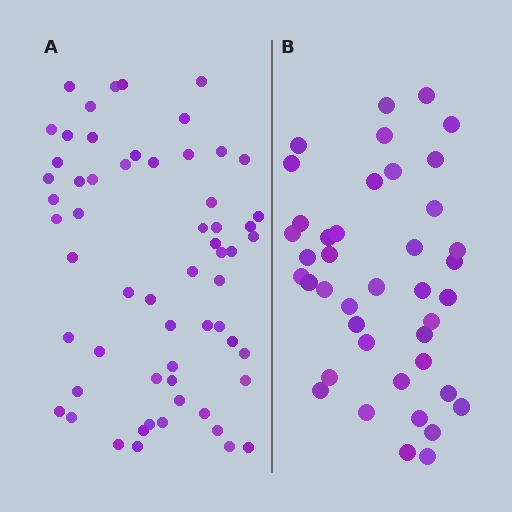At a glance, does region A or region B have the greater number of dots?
Region A (the left region) has more dots.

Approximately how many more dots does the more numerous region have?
Region A has approximately 20 more dots than region B.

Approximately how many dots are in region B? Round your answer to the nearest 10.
About 40 dots. (The exact count is 41, which rounds to 40.)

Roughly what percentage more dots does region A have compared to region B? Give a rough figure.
About 45% more.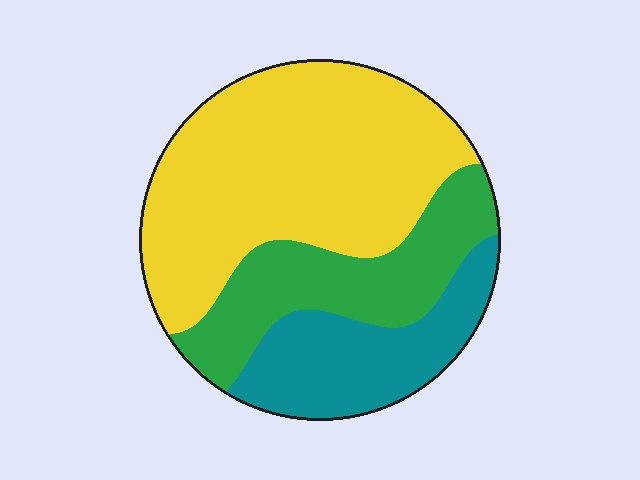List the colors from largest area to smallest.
From largest to smallest: yellow, green, teal.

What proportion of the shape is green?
Green covers roughly 25% of the shape.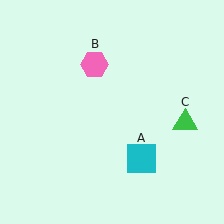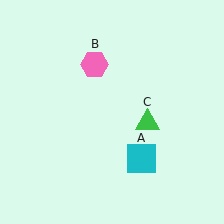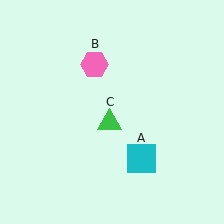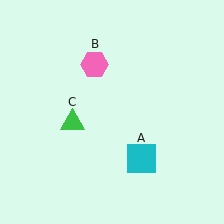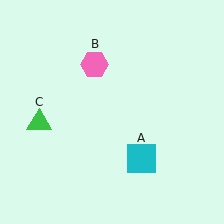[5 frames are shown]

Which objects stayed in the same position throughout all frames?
Cyan square (object A) and pink hexagon (object B) remained stationary.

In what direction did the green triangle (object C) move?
The green triangle (object C) moved left.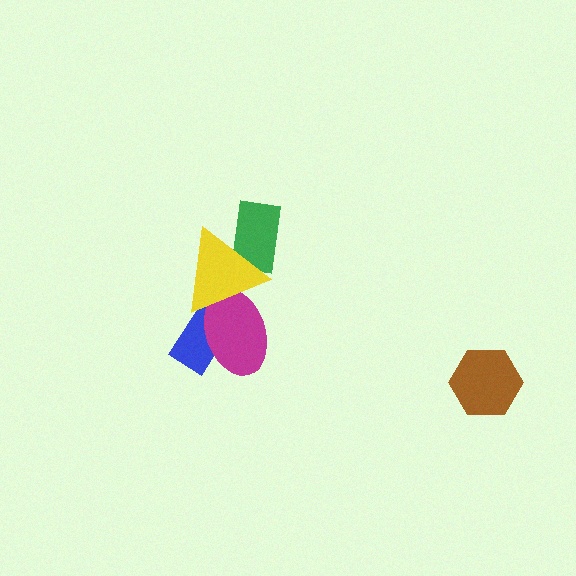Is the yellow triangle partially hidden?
No, no other shape covers it.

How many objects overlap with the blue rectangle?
2 objects overlap with the blue rectangle.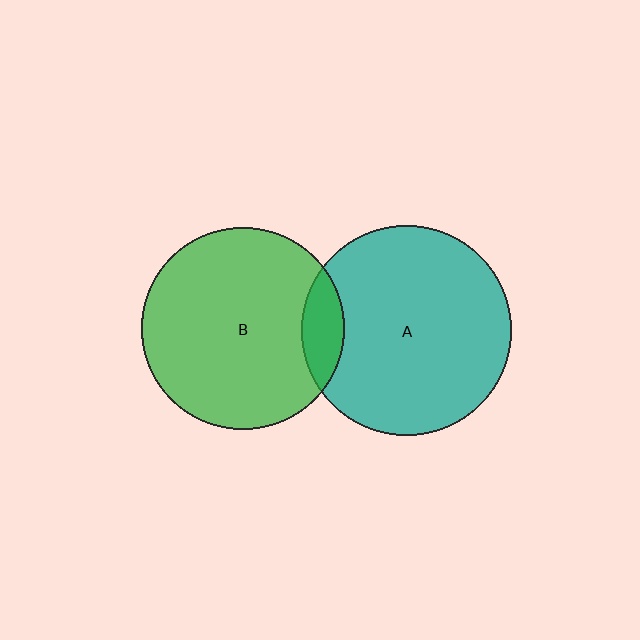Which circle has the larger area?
Circle A (teal).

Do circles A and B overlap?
Yes.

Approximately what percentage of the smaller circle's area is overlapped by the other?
Approximately 10%.